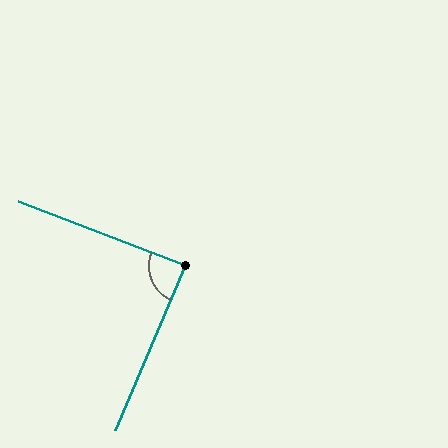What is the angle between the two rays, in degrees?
Approximately 88 degrees.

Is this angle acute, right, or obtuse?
It is approximately a right angle.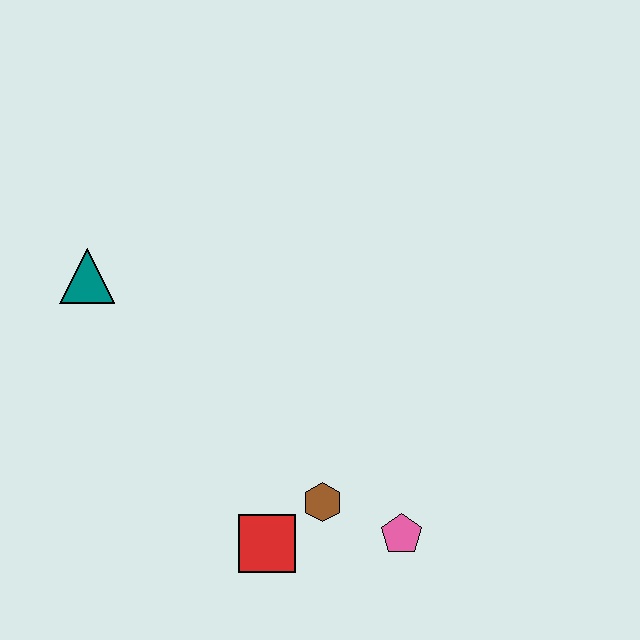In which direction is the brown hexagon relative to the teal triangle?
The brown hexagon is to the right of the teal triangle.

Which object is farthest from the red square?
The teal triangle is farthest from the red square.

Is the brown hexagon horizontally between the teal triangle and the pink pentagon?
Yes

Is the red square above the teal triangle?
No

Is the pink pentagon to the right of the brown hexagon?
Yes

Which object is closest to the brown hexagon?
The red square is closest to the brown hexagon.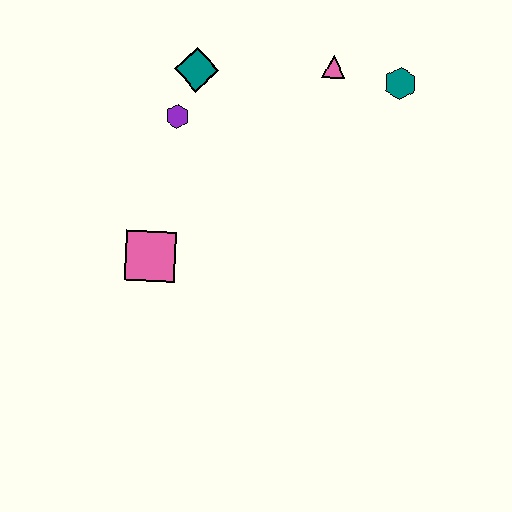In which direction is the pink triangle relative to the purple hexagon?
The pink triangle is to the right of the purple hexagon.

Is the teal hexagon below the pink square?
No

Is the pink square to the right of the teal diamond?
No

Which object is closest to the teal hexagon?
The pink triangle is closest to the teal hexagon.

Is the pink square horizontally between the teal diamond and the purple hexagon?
No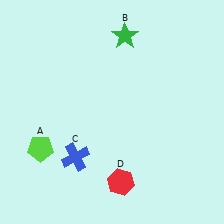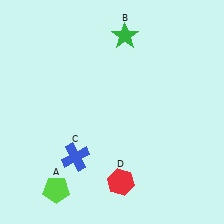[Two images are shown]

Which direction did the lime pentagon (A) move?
The lime pentagon (A) moved down.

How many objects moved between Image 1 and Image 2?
1 object moved between the two images.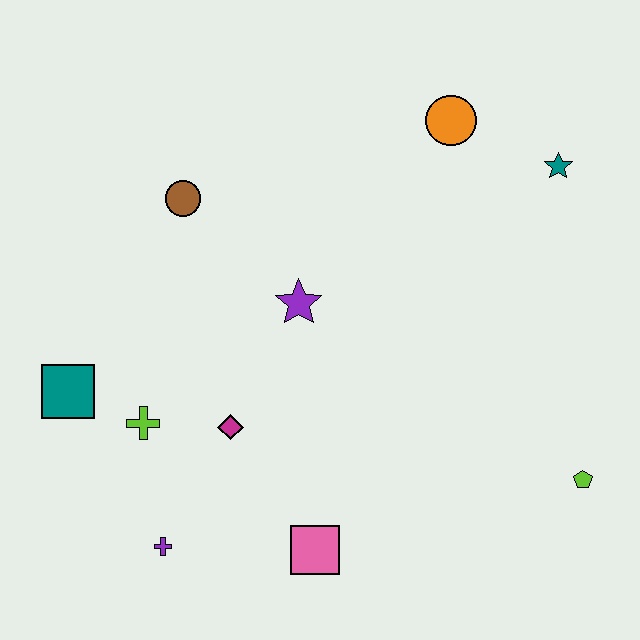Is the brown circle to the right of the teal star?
No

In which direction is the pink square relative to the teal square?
The pink square is to the right of the teal square.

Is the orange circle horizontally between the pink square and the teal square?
No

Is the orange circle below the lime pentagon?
No